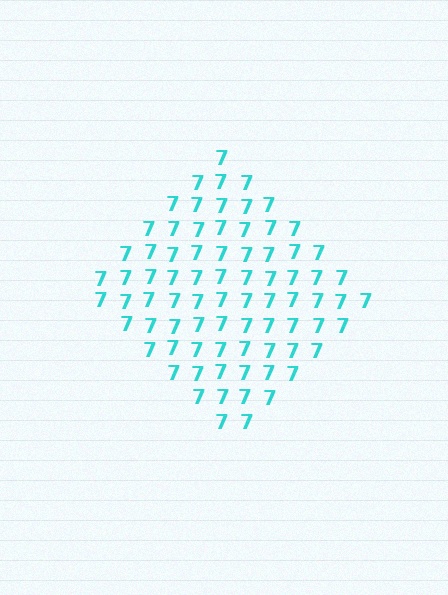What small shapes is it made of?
It is made of small digit 7's.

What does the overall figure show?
The overall figure shows a diamond.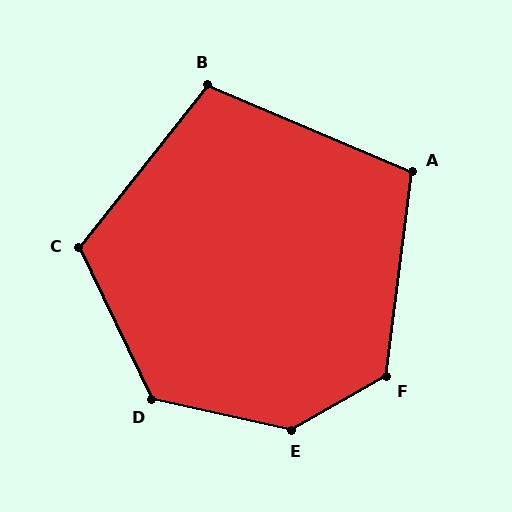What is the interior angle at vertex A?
Approximately 106 degrees (obtuse).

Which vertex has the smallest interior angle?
B, at approximately 106 degrees.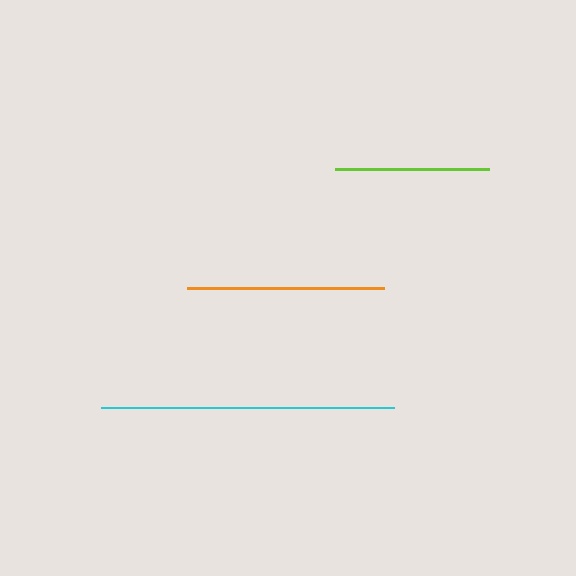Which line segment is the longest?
The cyan line is the longest at approximately 293 pixels.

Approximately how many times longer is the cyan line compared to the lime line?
The cyan line is approximately 1.9 times the length of the lime line.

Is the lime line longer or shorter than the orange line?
The orange line is longer than the lime line.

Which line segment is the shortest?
The lime line is the shortest at approximately 155 pixels.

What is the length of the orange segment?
The orange segment is approximately 197 pixels long.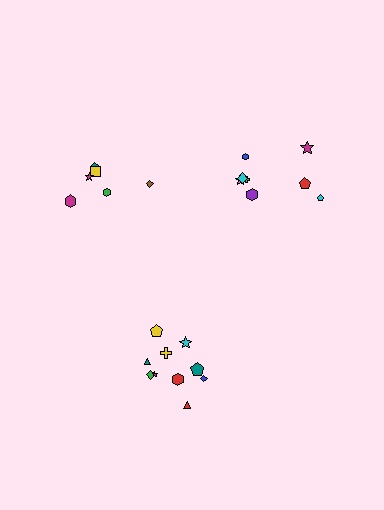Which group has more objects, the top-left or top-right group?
The top-right group.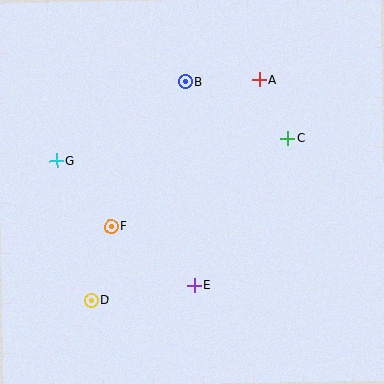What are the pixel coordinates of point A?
Point A is at (259, 79).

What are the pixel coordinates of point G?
Point G is at (57, 161).